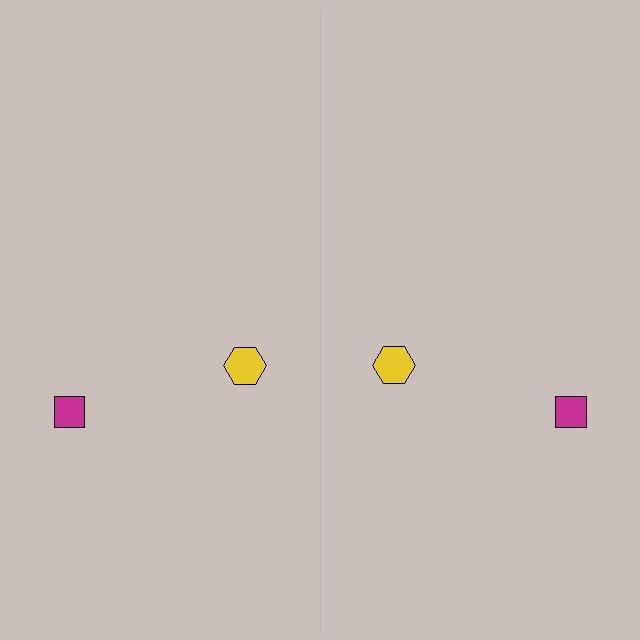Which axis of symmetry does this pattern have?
The pattern has a vertical axis of symmetry running through the center of the image.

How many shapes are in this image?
There are 4 shapes in this image.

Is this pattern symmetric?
Yes, this pattern has bilateral (reflection) symmetry.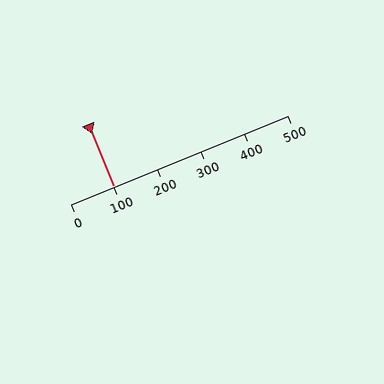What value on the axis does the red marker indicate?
The marker indicates approximately 100.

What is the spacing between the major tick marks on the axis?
The major ticks are spaced 100 apart.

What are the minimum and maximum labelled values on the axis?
The axis runs from 0 to 500.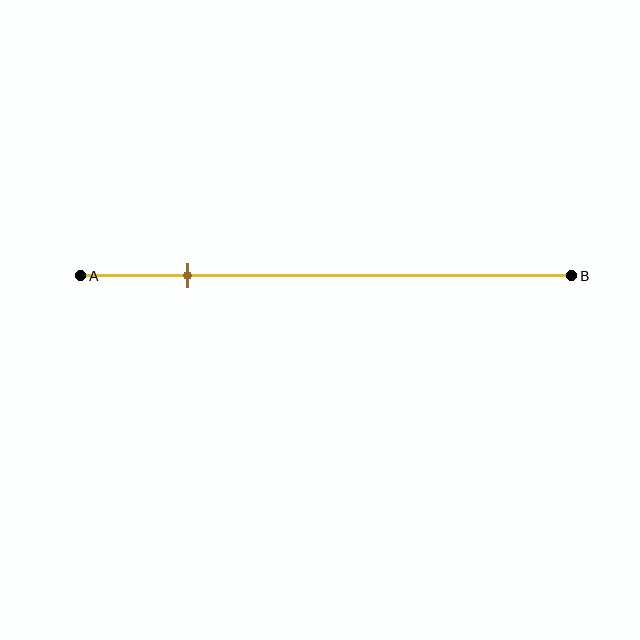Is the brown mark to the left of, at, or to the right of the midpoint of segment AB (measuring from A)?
The brown mark is to the left of the midpoint of segment AB.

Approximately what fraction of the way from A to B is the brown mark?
The brown mark is approximately 20% of the way from A to B.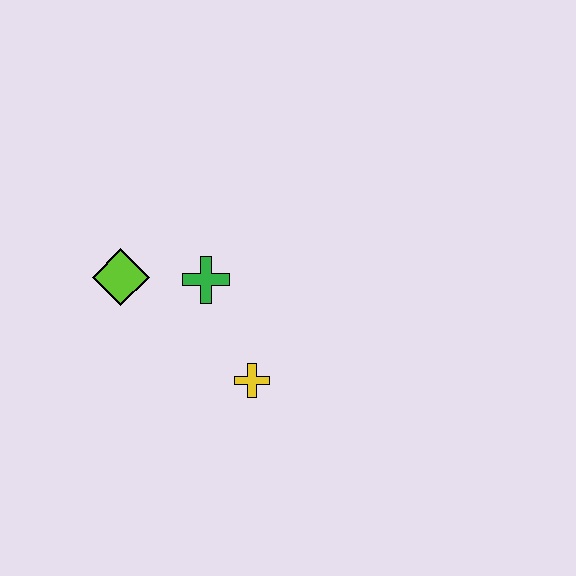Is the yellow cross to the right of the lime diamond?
Yes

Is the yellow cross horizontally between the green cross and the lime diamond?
No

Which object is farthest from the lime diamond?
The yellow cross is farthest from the lime diamond.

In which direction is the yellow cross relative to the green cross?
The yellow cross is below the green cross.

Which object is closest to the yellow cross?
The green cross is closest to the yellow cross.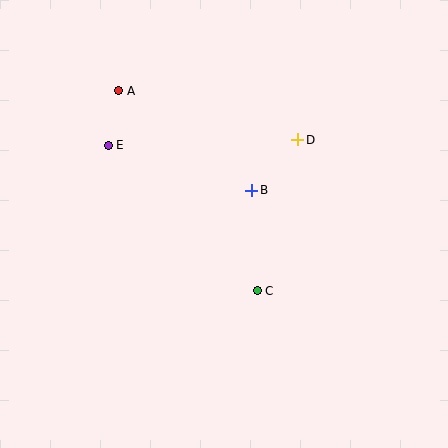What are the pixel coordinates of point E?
Point E is at (108, 146).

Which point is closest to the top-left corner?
Point A is closest to the top-left corner.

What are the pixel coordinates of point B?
Point B is at (252, 190).